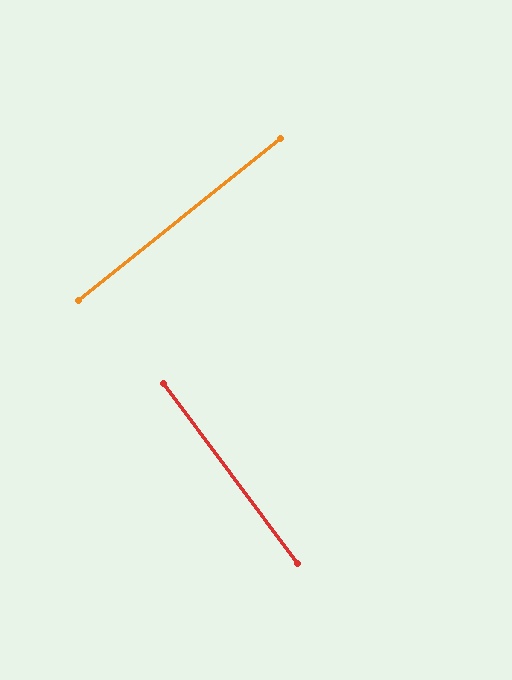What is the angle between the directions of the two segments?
Approximately 88 degrees.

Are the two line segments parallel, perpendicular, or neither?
Perpendicular — they meet at approximately 88°.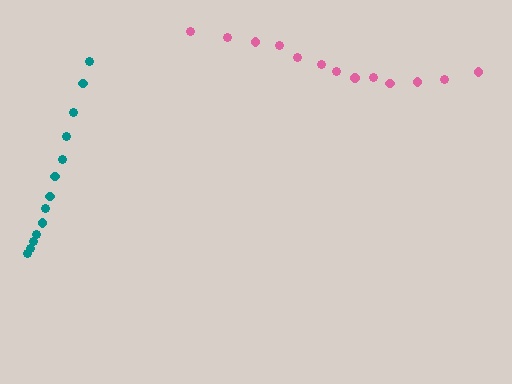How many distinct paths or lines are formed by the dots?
There are 2 distinct paths.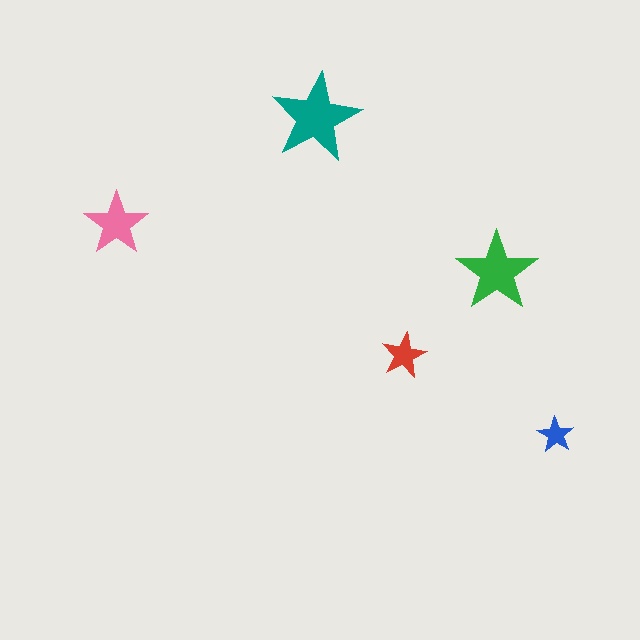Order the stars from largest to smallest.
the teal one, the green one, the pink one, the red one, the blue one.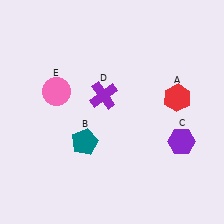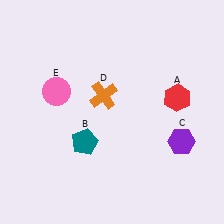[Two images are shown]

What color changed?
The cross (D) changed from purple in Image 1 to orange in Image 2.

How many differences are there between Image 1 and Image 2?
There is 1 difference between the two images.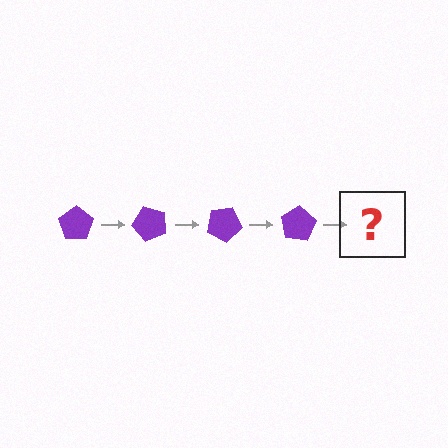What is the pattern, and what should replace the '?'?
The pattern is that the pentagon rotates 50 degrees each step. The '?' should be a purple pentagon rotated 200 degrees.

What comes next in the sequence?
The next element should be a purple pentagon rotated 200 degrees.